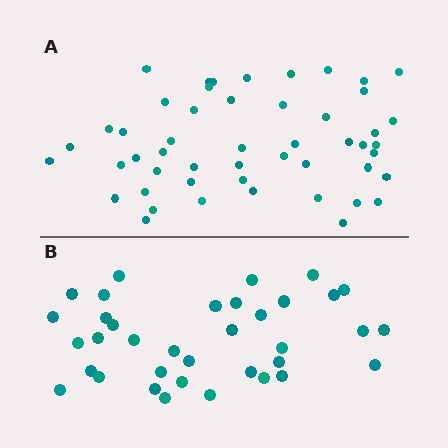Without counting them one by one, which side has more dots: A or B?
Region A (the top region) has more dots.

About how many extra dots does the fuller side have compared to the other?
Region A has approximately 15 more dots than region B.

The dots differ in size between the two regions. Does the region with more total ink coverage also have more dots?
No. Region B has more total ink coverage because its dots are larger, but region A actually contains more individual dots. Total area can be misleading — the number of items is what matters here.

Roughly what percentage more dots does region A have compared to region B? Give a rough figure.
About 40% more.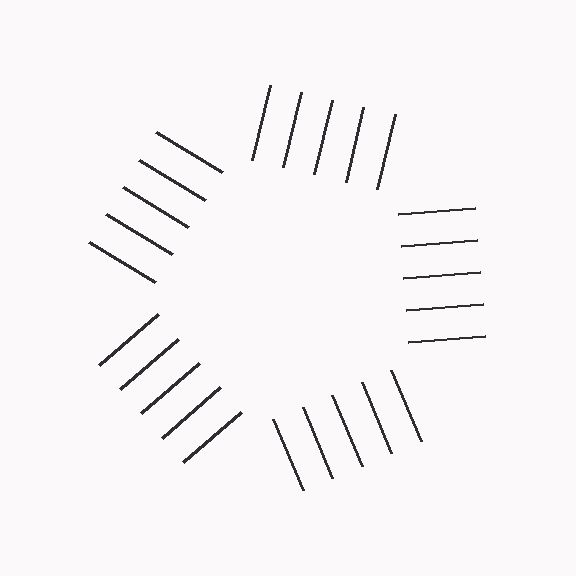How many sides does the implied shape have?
5 sides — the line-ends trace a pentagon.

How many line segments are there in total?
25 — 5 along each of the 5 edges.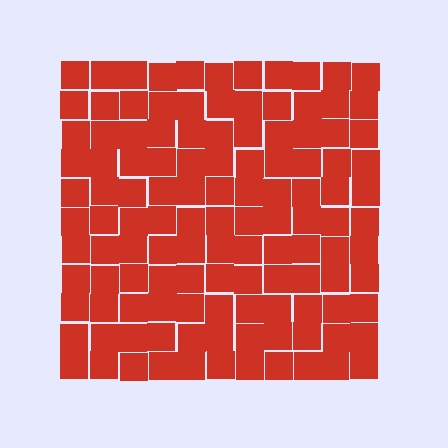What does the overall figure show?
The overall figure shows a square.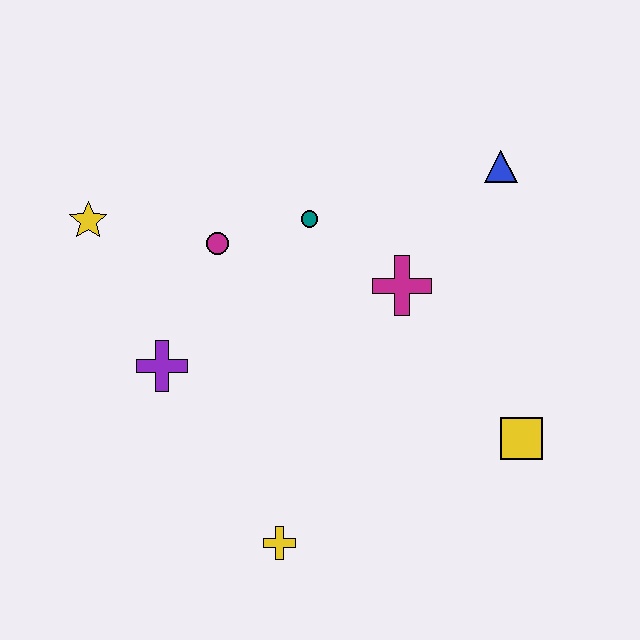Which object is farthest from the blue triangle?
The yellow cross is farthest from the blue triangle.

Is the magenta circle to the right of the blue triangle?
No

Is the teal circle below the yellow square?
No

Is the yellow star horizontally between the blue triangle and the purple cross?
No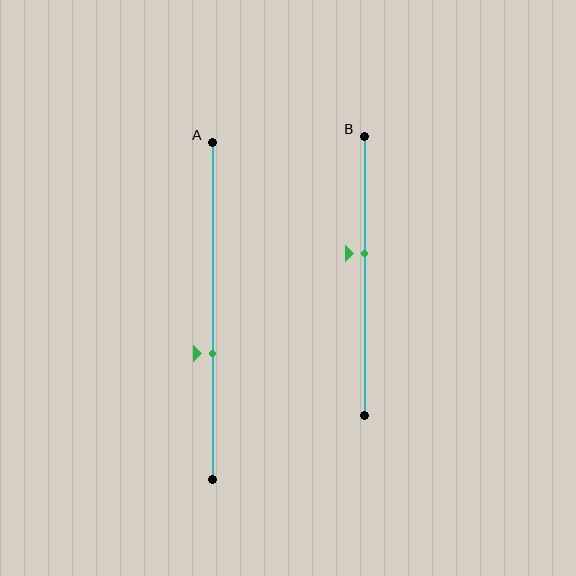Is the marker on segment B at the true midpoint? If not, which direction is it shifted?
No, the marker on segment B is shifted upward by about 8% of the segment length.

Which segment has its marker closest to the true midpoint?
Segment B has its marker closest to the true midpoint.